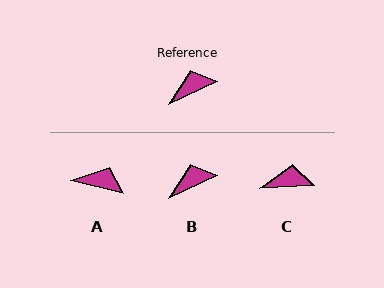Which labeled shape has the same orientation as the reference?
B.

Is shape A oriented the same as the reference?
No, it is off by about 38 degrees.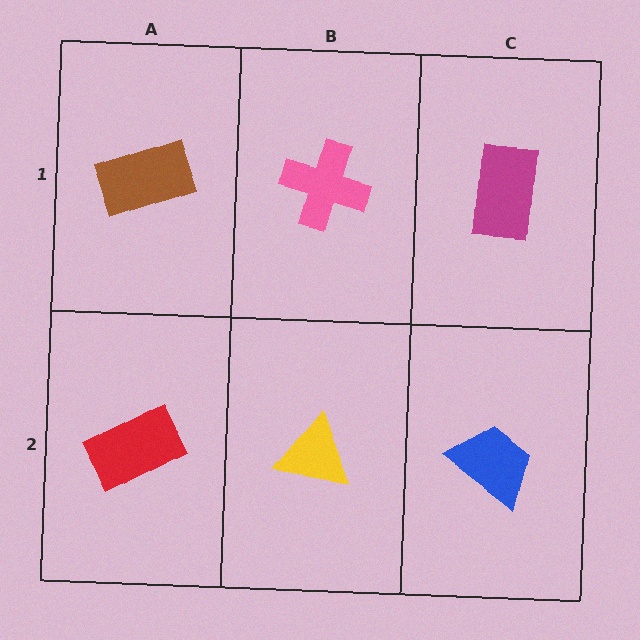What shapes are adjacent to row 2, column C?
A magenta rectangle (row 1, column C), a yellow triangle (row 2, column B).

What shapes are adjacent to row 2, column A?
A brown rectangle (row 1, column A), a yellow triangle (row 2, column B).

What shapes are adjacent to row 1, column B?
A yellow triangle (row 2, column B), a brown rectangle (row 1, column A), a magenta rectangle (row 1, column C).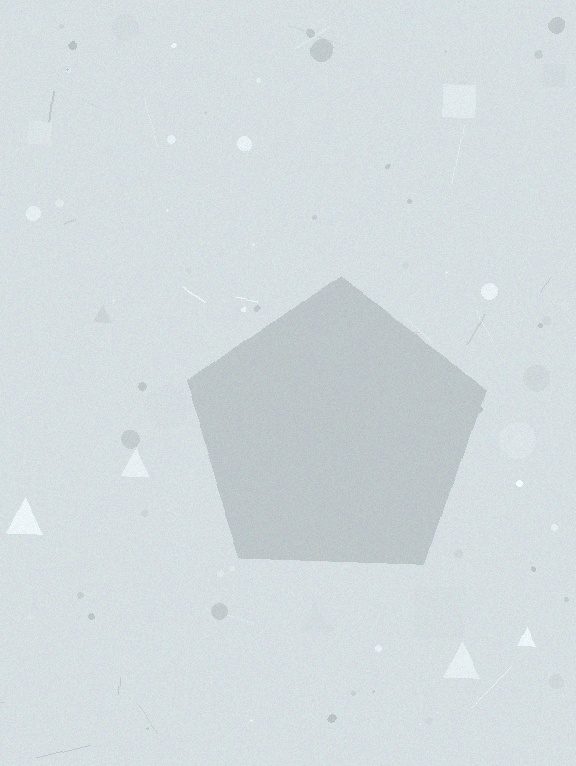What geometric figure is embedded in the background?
A pentagon is embedded in the background.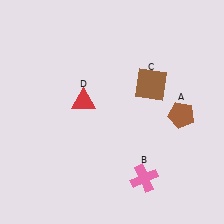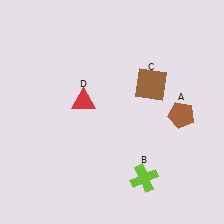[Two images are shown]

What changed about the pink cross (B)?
In Image 1, B is pink. In Image 2, it changed to lime.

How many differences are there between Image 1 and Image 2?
There is 1 difference between the two images.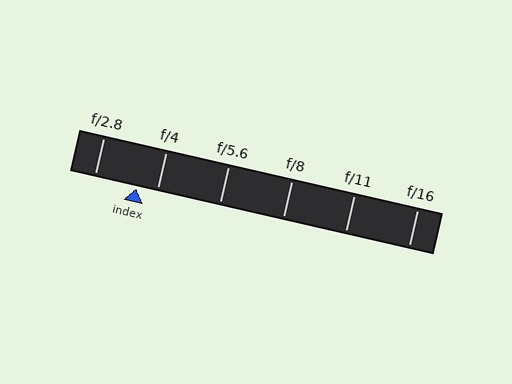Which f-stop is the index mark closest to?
The index mark is closest to f/4.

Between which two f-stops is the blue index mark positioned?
The index mark is between f/2.8 and f/4.